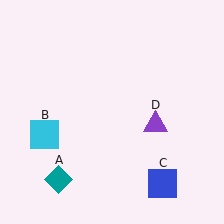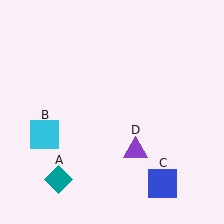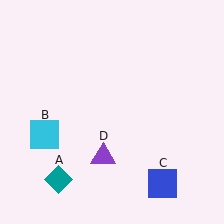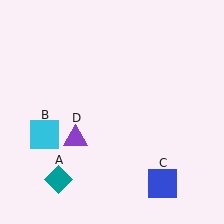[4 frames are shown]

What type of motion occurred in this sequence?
The purple triangle (object D) rotated clockwise around the center of the scene.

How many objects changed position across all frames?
1 object changed position: purple triangle (object D).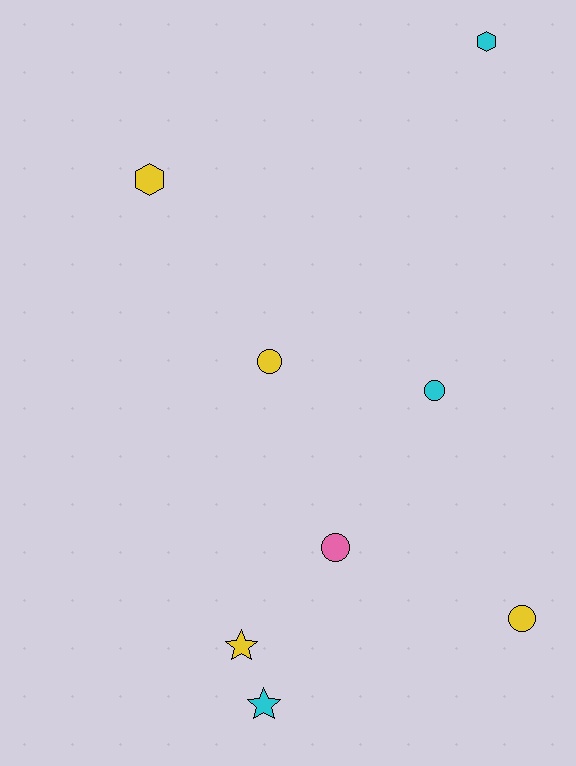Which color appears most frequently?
Yellow, with 4 objects.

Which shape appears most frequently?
Circle, with 4 objects.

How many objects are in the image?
There are 8 objects.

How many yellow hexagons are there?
There is 1 yellow hexagon.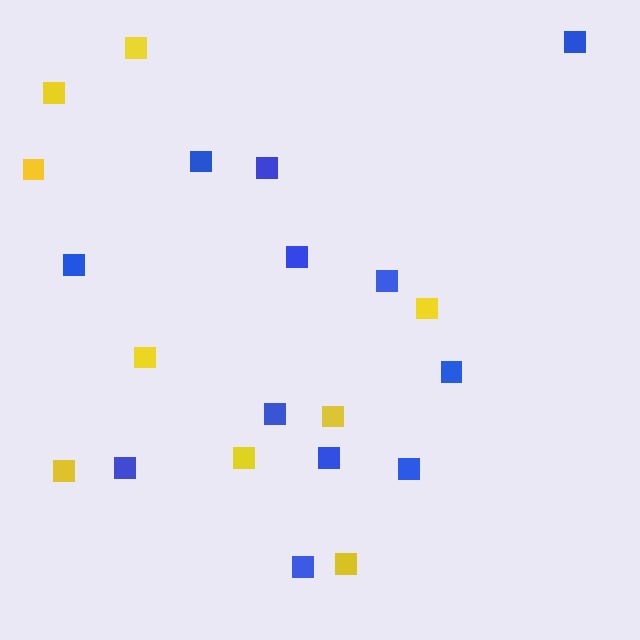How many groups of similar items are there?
There are 2 groups: one group of yellow squares (9) and one group of blue squares (12).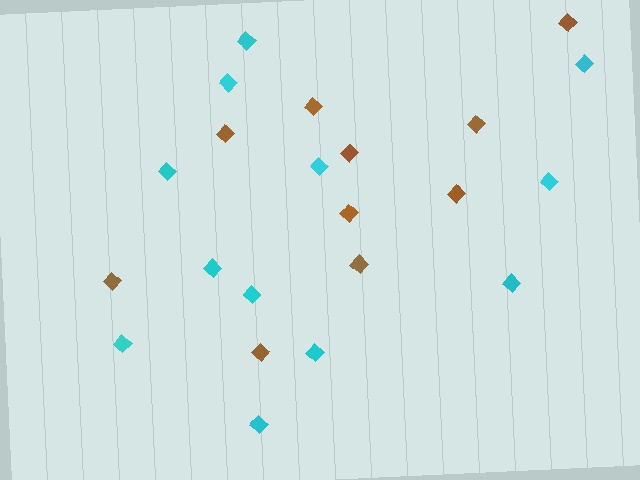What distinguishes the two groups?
There are 2 groups: one group of cyan diamonds (12) and one group of brown diamonds (10).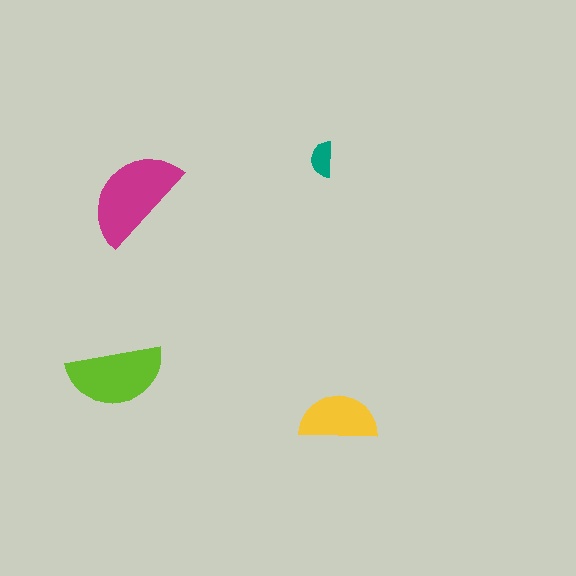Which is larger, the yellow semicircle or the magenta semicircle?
The magenta one.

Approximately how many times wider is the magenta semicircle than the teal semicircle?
About 3 times wider.